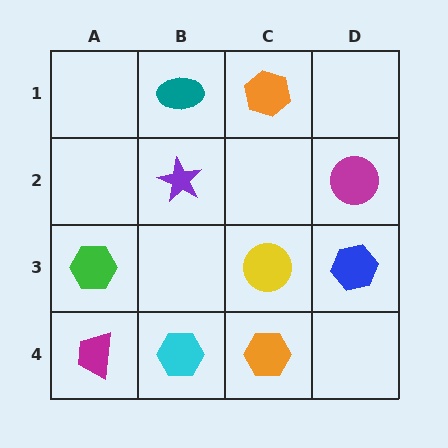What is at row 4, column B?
A cyan hexagon.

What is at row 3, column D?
A blue hexagon.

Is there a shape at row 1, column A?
No, that cell is empty.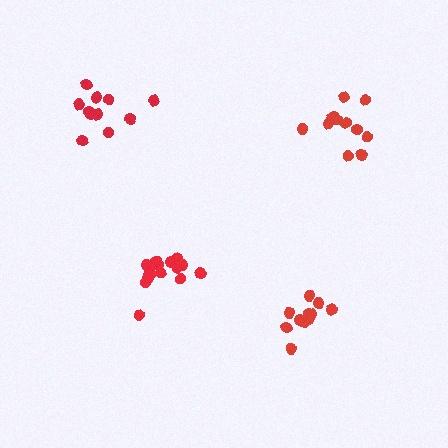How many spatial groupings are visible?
There are 4 spatial groupings.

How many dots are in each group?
Group 1: 11 dots, Group 2: 11 dots, Group 3: 13 dots, Group 4: 15 dots (50 total).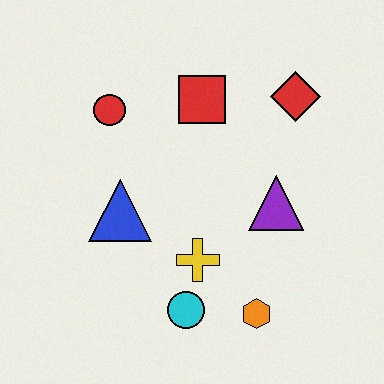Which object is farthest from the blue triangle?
The red diamond is farthest from the blue triangle.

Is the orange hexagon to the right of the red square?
Yes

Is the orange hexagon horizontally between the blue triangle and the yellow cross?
No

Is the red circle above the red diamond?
No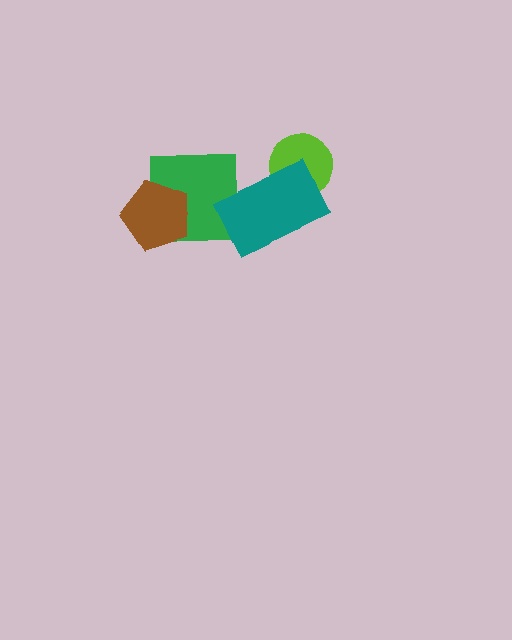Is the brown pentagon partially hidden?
No, no other shape covers it.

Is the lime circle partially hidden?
Yes, it is partially covered by another shape.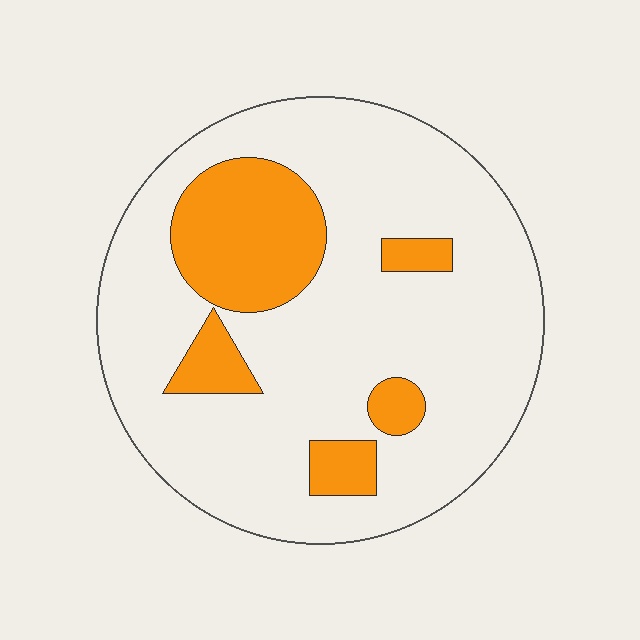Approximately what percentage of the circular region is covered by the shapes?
Approximately 20%.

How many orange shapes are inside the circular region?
5.